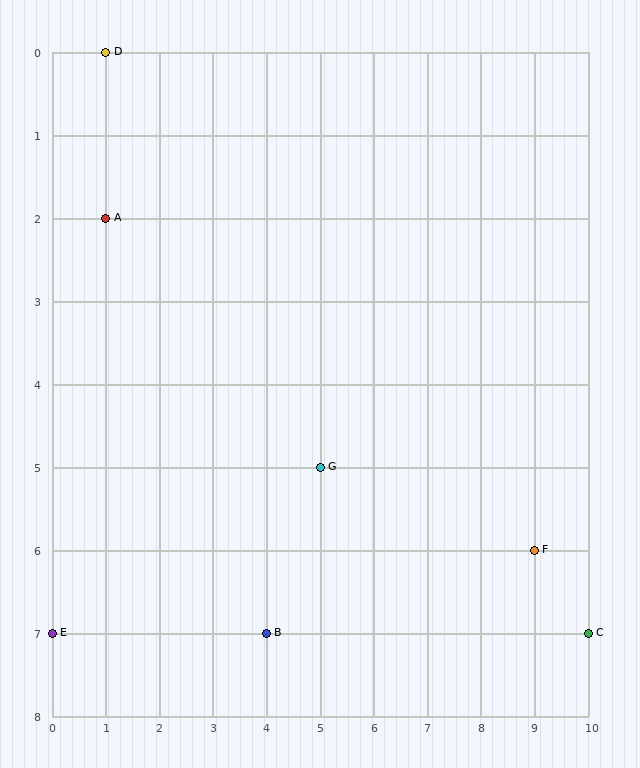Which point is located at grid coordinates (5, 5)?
Point G is at (5, 5).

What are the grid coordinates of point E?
Point E is at grid coordinates (0, 7).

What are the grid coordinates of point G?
Point G is at grid coordinates (5, 5).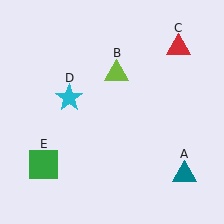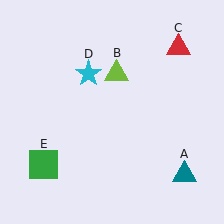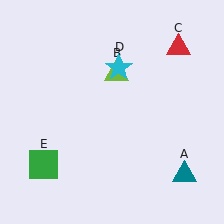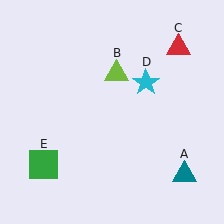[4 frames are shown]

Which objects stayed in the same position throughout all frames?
Teal triangle (object A) and lime triangle (object B) and red triangle (object C) and green square (object E) remained stationary.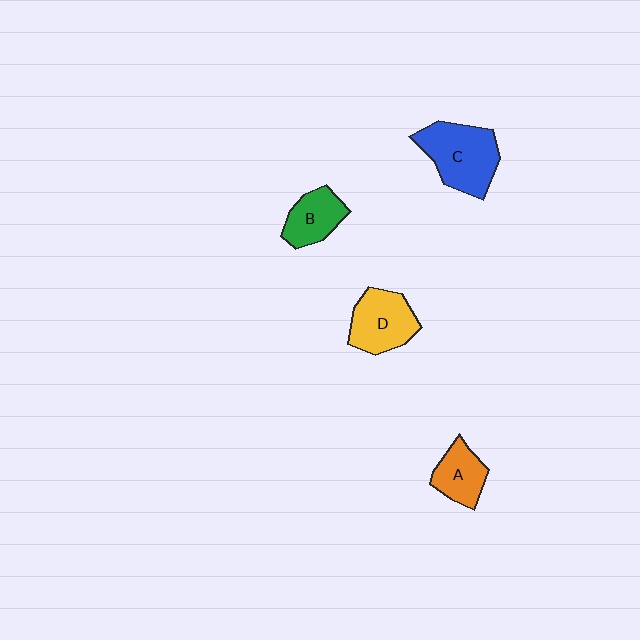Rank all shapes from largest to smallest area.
From largest to smallest: C (blue), D (yellow), B (green), A (orange).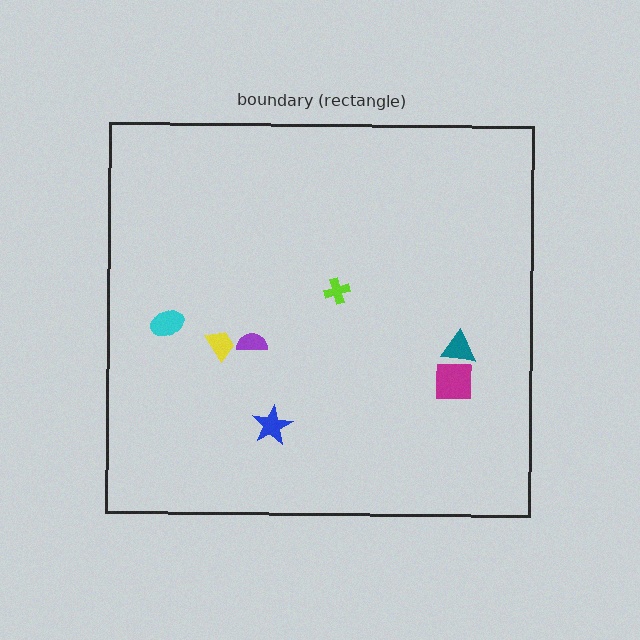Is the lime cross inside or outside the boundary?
Inside.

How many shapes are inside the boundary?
7 inside, 0 outside.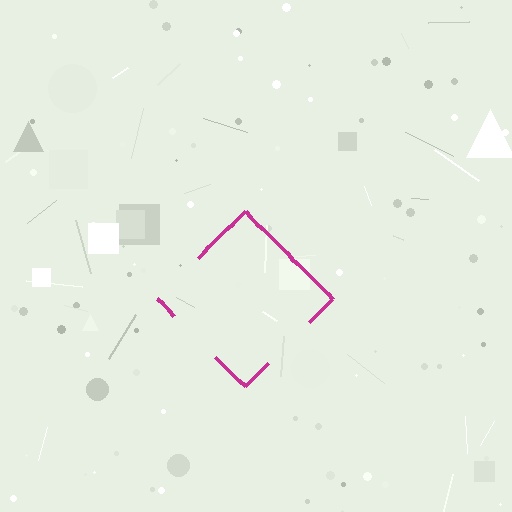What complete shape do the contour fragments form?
The contour fragments form a diamond.